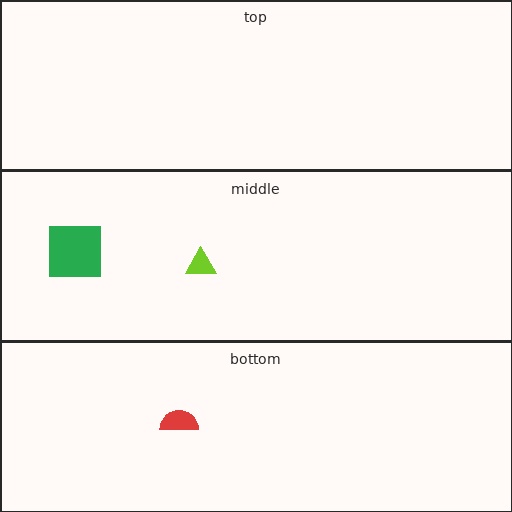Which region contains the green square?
The middle region.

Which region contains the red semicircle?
The bottom region.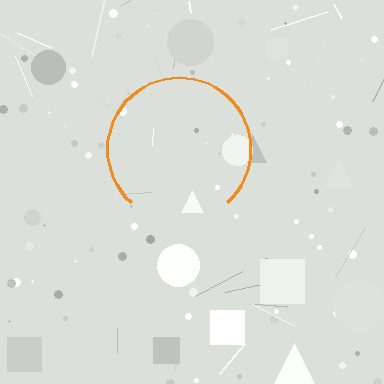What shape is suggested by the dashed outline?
The dashed outline suggests a circle.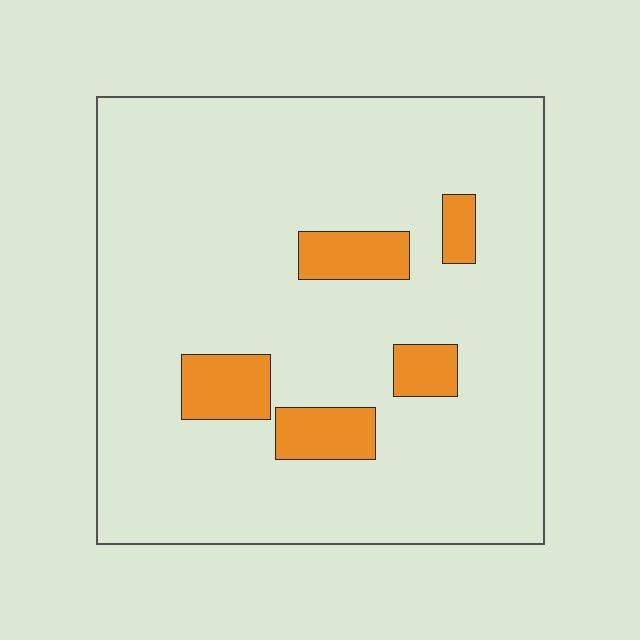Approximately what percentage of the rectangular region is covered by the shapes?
Approximately 10%.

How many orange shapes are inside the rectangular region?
5.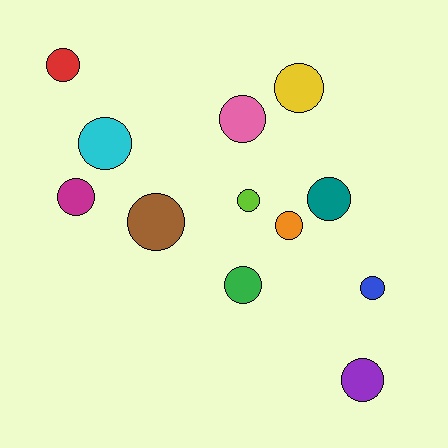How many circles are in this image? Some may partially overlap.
There are 12 circles.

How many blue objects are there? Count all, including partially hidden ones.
There is 1 blue object.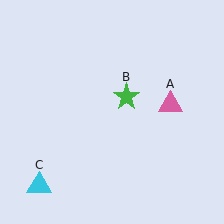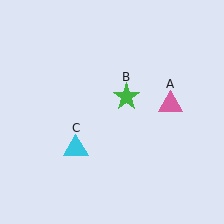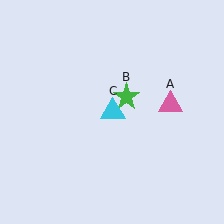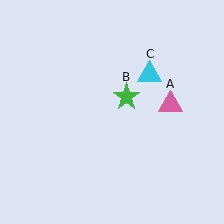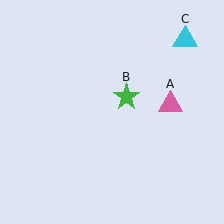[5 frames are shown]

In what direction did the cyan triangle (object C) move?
The cyan triangle (object C) moved up and to the right.